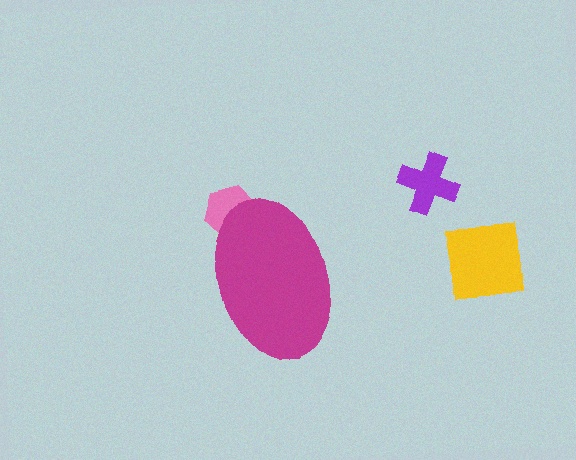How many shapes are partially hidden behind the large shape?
1 shape is partially hidden.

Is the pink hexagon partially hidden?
Yes, the pink hexagon is partially hidden behind the magenta ellipse.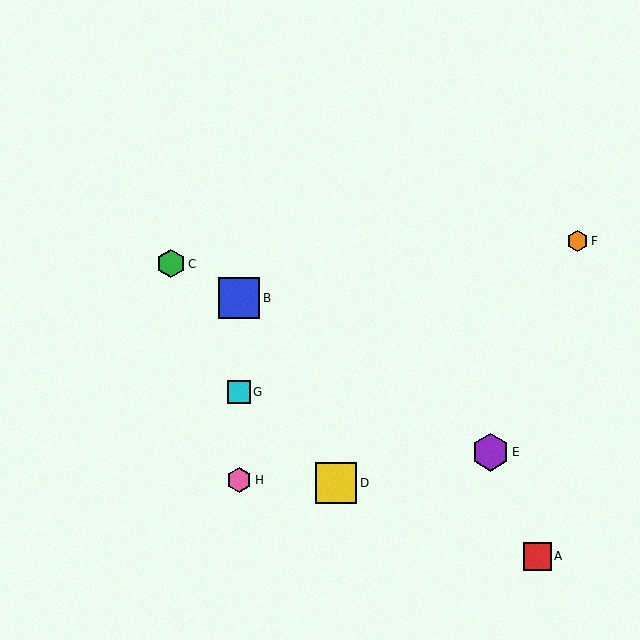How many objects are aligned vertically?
3 objects (B, G, H) are aligned vertically.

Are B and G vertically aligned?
Yes, both are at x≈239.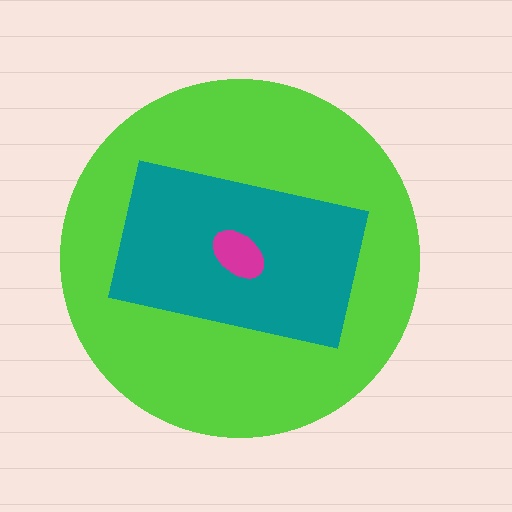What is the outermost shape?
The lime circle.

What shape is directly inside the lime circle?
The teal rectangle.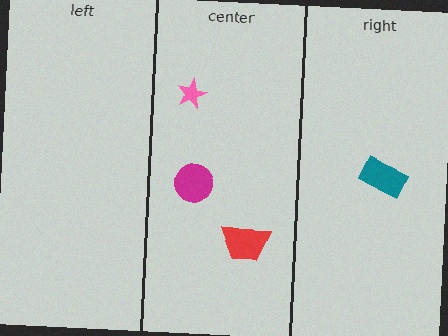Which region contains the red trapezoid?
The center region.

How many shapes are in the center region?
3.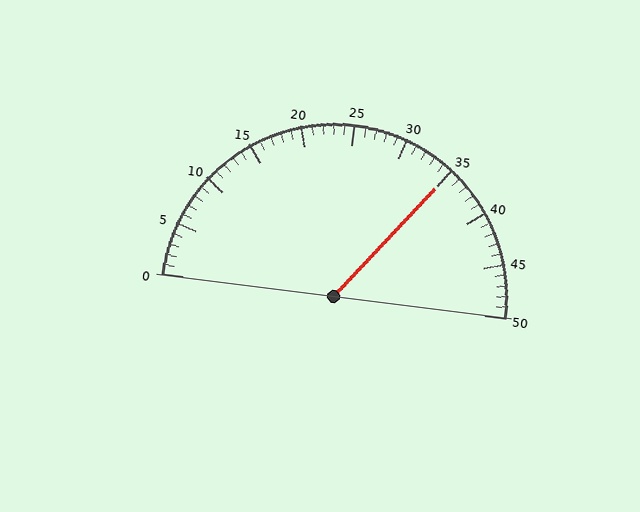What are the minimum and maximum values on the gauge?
The gauge ranges from 0 to 50.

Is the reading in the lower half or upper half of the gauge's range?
The reading is in the upper half of the range (0 to 50).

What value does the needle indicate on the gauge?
The needle indicates approximately 35.